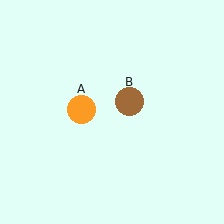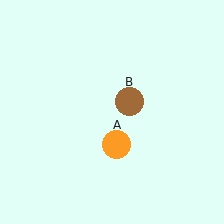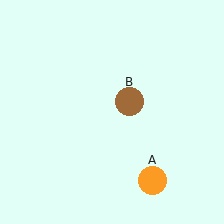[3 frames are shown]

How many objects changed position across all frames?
1 object changed position: orange circle (object A).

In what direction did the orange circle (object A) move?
The orange circle (object A) moved down and to the right.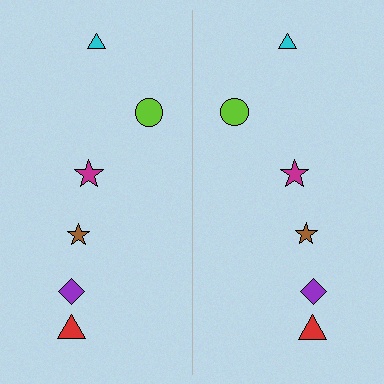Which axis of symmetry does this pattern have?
The pattern has a vertical axis of symmetry running through the center of the image.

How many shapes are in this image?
There are 12 shapes in this image.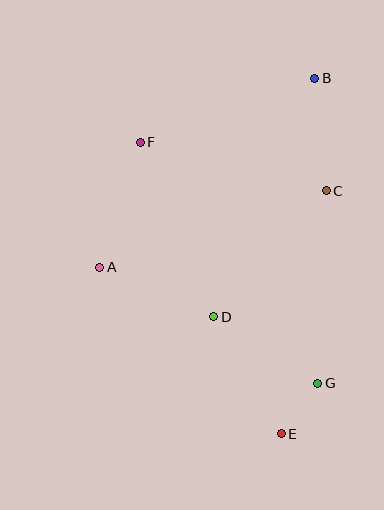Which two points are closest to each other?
Points E and G are closest to each other.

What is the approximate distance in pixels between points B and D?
The distance between B and D is approximately 259 pixels.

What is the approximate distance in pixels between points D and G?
The distance between D and G is approximately 123 pixels.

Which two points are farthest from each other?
Points B and E are farthest from each other.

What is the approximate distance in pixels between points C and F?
The distance between C and F is approximately 192 pixels.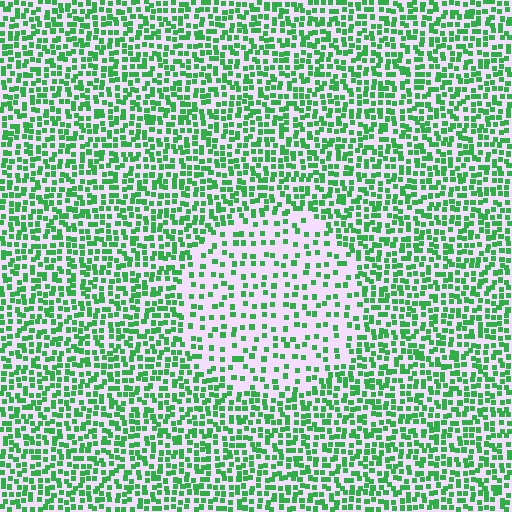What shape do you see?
I see a circle.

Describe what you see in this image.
The image contains small green elements arranged at two different densities. A circle-shaped region is visible where the elements are less densely packed than the surrounding area.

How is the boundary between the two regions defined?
The boundary is defined by a change in element density (approximately 2.1x ratio). All elements are the same color, size, and shape.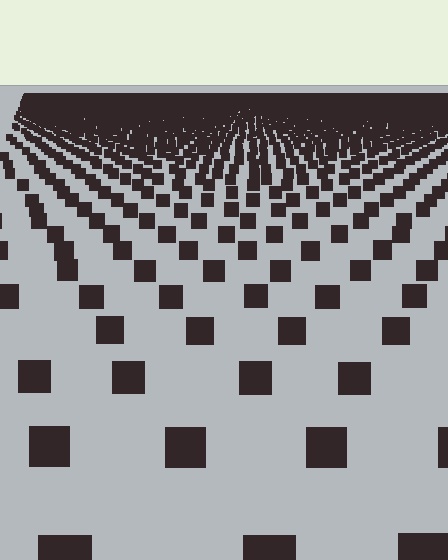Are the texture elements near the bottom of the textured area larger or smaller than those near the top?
Larger. Near the bottom, elements are closer to the viewer and appear at a bigger on-screen size.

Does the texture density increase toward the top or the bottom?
Density increases toward the top.